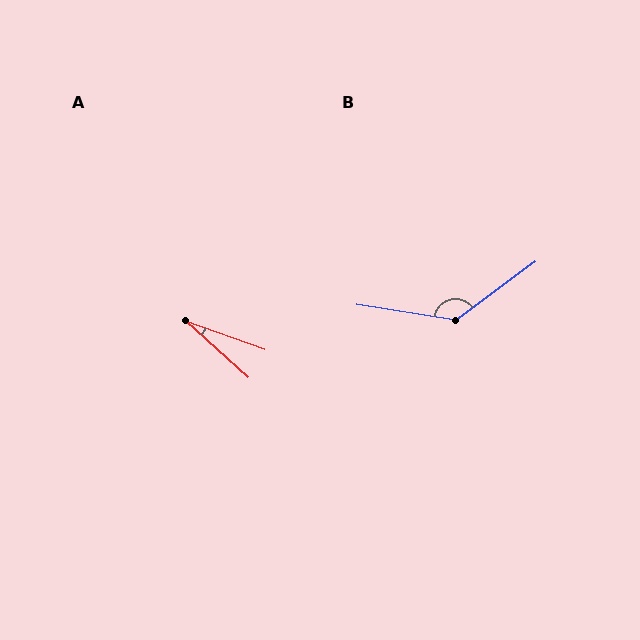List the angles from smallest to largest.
A (23°), B (135°).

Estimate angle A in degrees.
Approximately 23 degrees.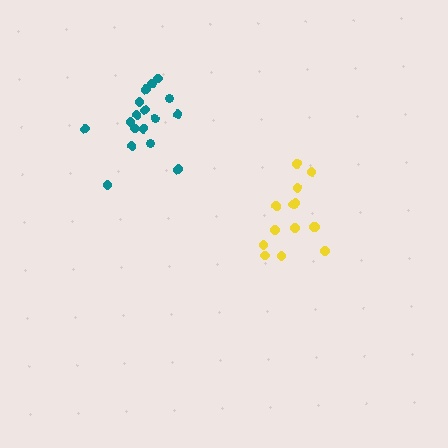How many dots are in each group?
Group 1: 14 dots, Group 2: 17 dots (31 total).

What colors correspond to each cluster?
The clusters are colored: yellow, teal.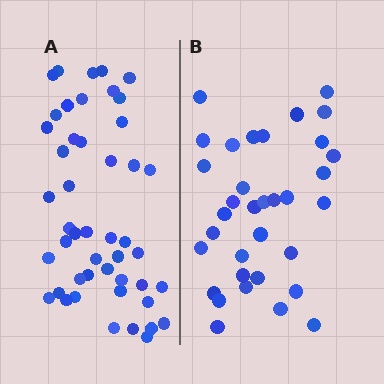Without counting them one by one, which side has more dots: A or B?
Region A (the left region) has more dots.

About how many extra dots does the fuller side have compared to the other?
Region A has approximately 15 more dots than region B.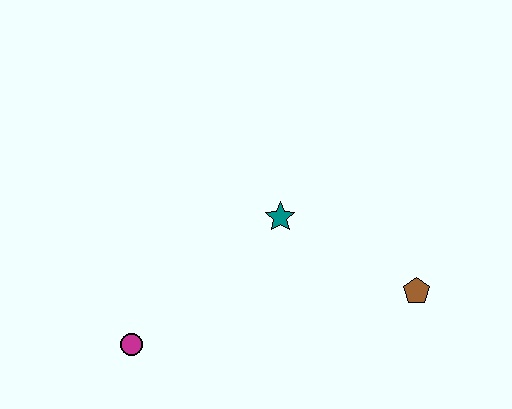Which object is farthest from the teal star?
The magenta circle is farthest from the teal star.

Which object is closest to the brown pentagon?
The teal star is closest to the brown pentagon.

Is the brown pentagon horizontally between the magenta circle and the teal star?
No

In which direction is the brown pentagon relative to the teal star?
The brown pentagon is to the right of the teal star.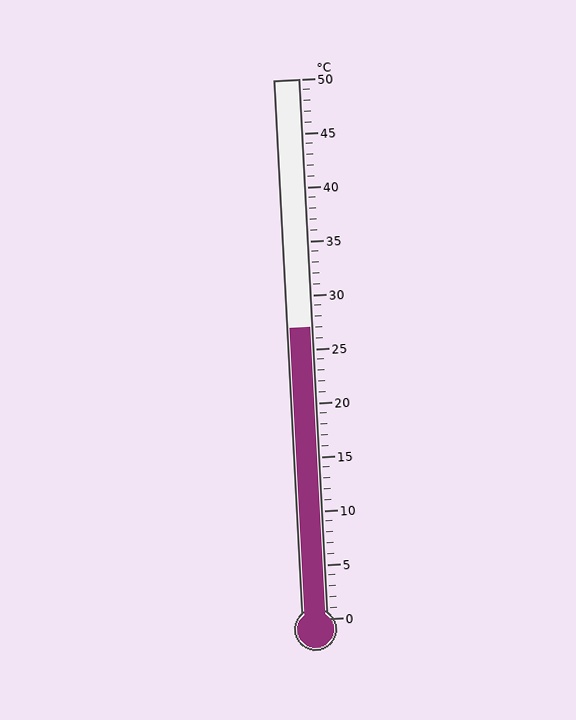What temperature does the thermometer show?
The thermometer shows approximately 27°C.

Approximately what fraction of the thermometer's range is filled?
The thermometer is filled to approximately 55% of its range.